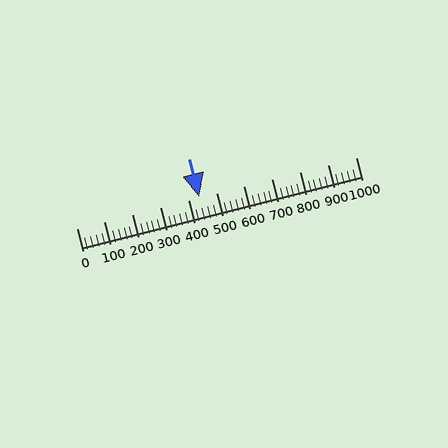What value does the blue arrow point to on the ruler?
The blue arrow points to approximately 440.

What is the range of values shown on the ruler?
The ruler shows values from 0 to 1000.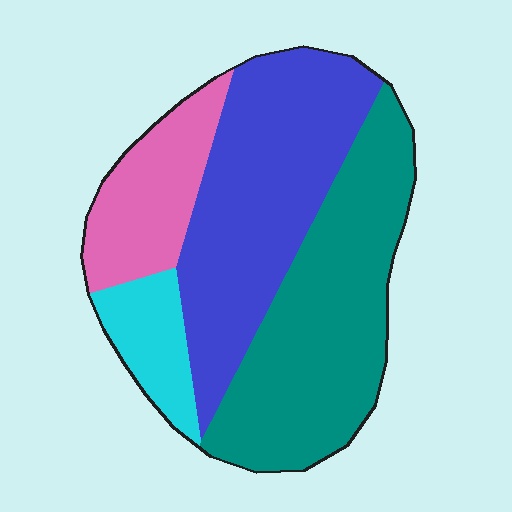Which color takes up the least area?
Cyan, at roughly 10%.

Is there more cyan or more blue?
Blue.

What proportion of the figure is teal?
Teal takes up about three eighths (3/8) of the figure.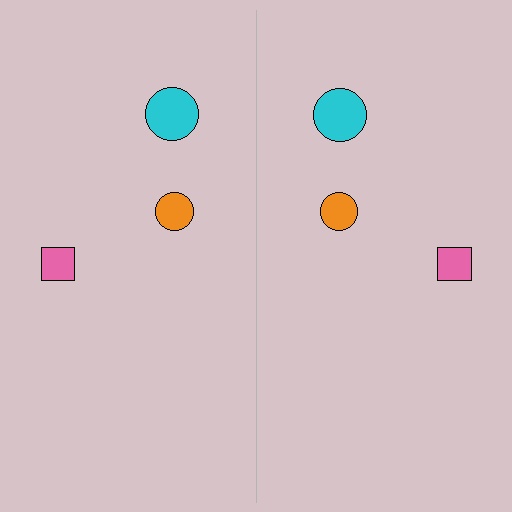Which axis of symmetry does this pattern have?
The pattern has a vertical axis of symmetry running through the center of the image.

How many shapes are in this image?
There are 6 shapes in this image.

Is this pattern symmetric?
Yes, this pattern has bilateral (reflection) symmetry.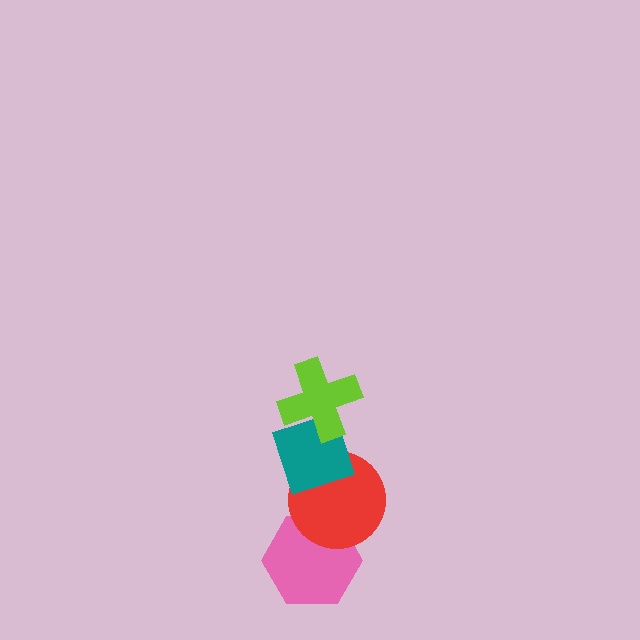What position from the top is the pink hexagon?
The pink hexagon is 4th from the top.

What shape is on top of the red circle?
The teal diamond is on top of the red circle.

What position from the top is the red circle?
The red circle is 3rd from the top.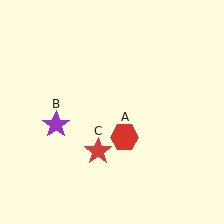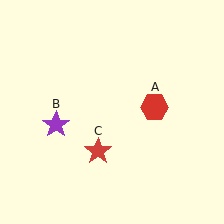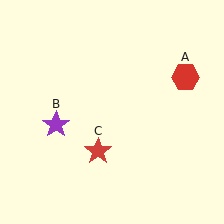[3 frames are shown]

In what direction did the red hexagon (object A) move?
The red hexagon (object A) moved up and to the right.